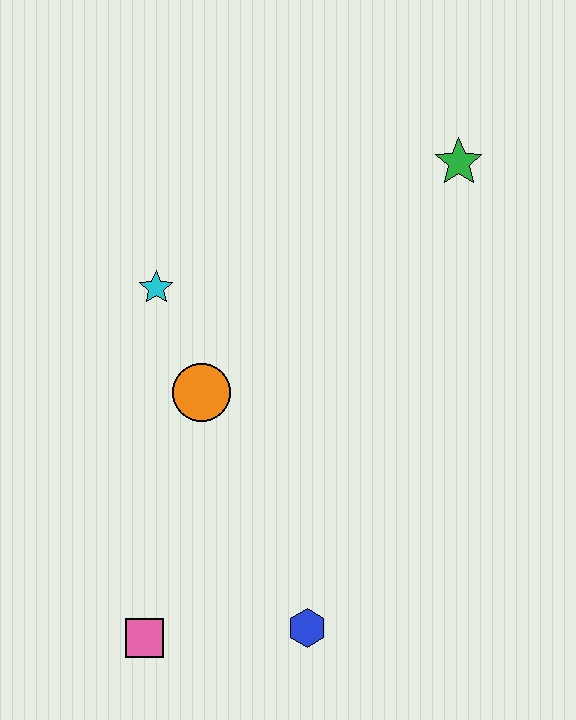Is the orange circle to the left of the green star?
Yes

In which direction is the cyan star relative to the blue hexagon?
The cyan star is above the blue hexagon.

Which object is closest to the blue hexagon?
The pink square is closest to the blue hexagon.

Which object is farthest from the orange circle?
The green star is farthest from the orange circle.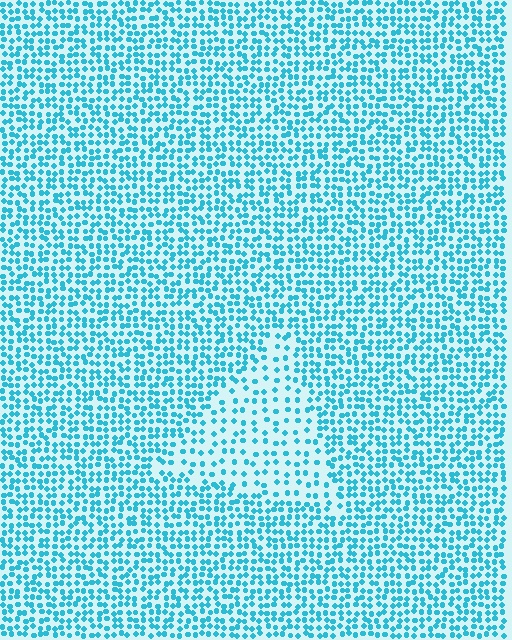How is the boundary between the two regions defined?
The boundary is defined by a change in element density (approximately 2.0x ratio). All elements are the same color, size, and shape.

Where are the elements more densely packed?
The elements are more densely packed outside the triangle boundary.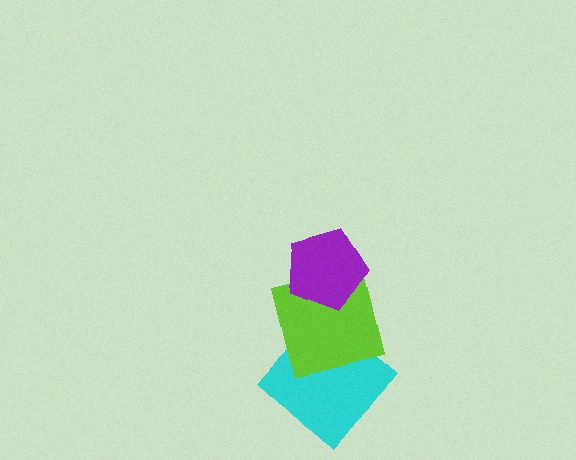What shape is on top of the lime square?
The purple pentagon is on top of the lime square.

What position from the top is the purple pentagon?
The purple pentagon is 1st from the top.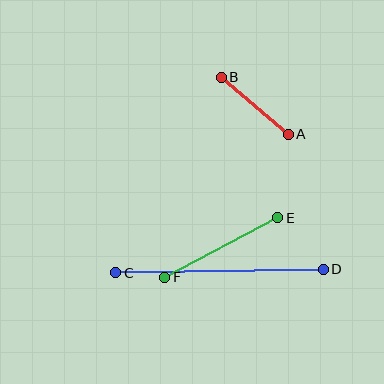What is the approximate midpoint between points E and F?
The midpoint is at approximately (221, 248) pixels.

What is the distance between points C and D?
The distance is approximately 207 pixels.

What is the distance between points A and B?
The distance is approximately 88 pixels.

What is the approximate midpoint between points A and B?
The midpoint is at approximately (255, 106) pixels.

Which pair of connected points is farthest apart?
Points C and D are farthest apart.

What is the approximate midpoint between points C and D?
The midpoint is at approximately (220, 271) pixels.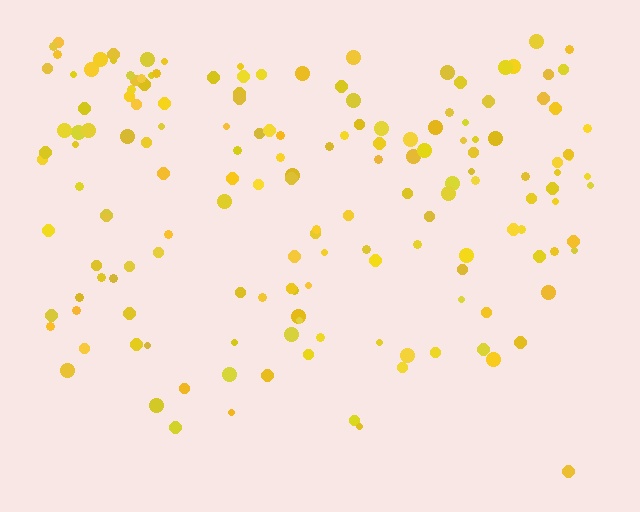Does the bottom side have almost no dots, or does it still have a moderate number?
Still a moderate number, just noticeably fewer than the top.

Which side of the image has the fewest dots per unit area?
The bottom.